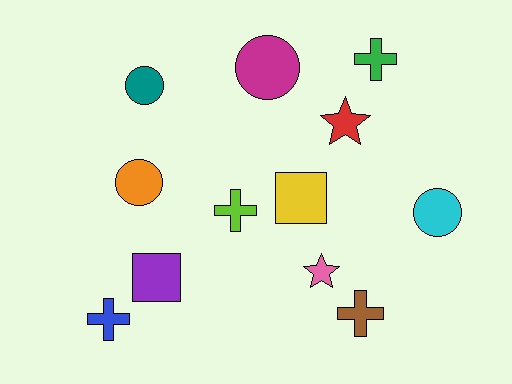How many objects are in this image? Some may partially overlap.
There are 12 objects.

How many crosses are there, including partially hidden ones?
There are 4 crosses.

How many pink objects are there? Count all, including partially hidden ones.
There is 1 pink object.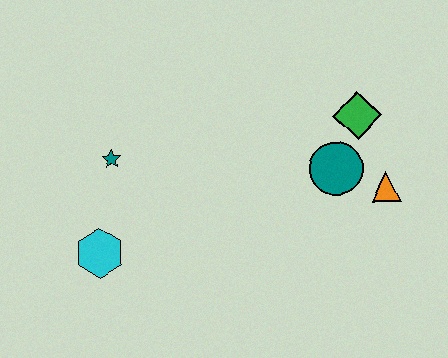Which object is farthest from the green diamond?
The cyan hexagon is farthest from the green diamond.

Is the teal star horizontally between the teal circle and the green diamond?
No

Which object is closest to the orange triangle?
The teal circle is closest to the orange triangle.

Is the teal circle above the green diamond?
No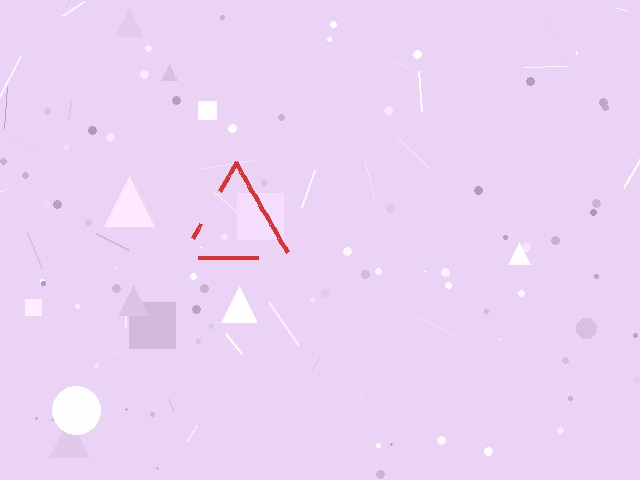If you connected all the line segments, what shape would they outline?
They would outline a triangle.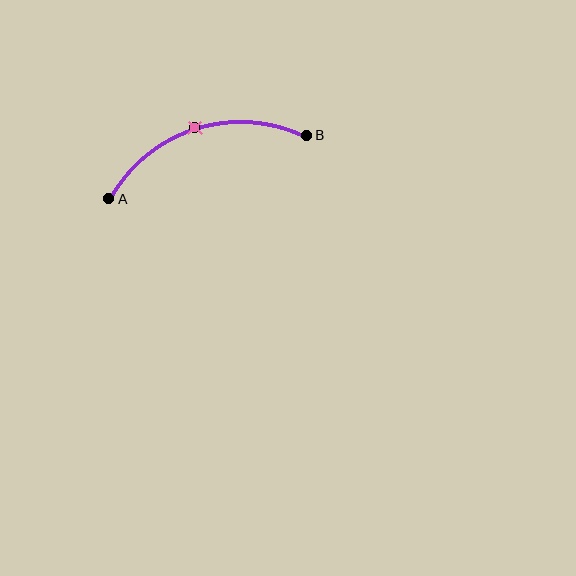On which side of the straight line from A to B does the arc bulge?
The arc bulges above the straight line connecting A and B.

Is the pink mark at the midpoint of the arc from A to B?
Yes. The pink mark lies on the arc at equal arc-length from both A and B — it is the arc midpoint.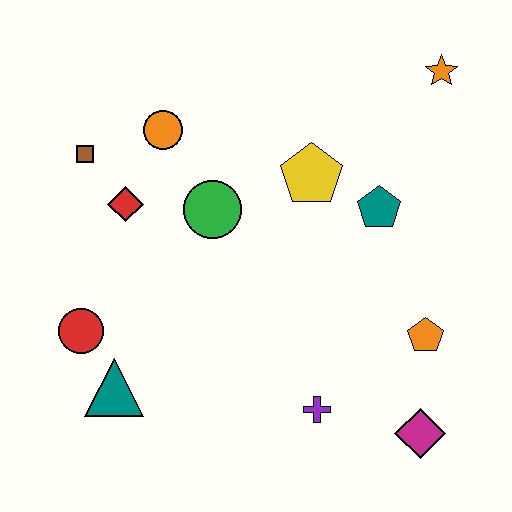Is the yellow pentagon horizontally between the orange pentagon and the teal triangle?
Yes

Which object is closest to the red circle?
The teal triangle is closest to the red circle.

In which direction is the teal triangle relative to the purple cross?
The teal triangle is to the left of the purple cross.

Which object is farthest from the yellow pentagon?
The teal triangle is farthest from the yellow pentagon.